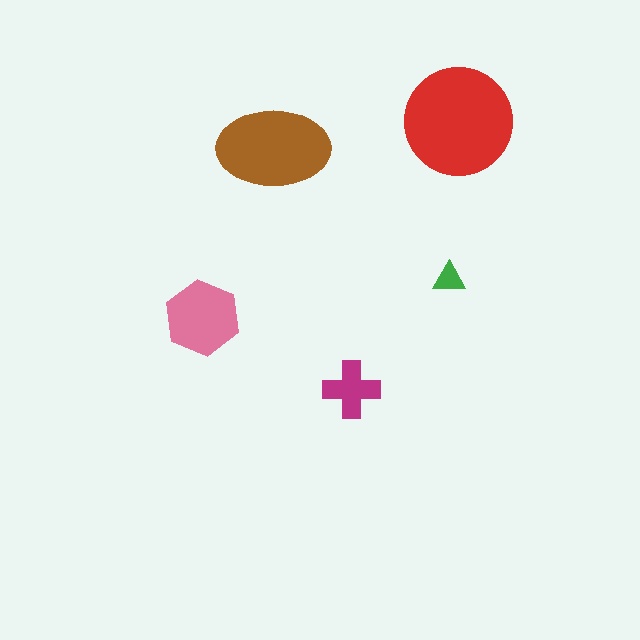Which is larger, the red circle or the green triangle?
The red circle.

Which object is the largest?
The red circle.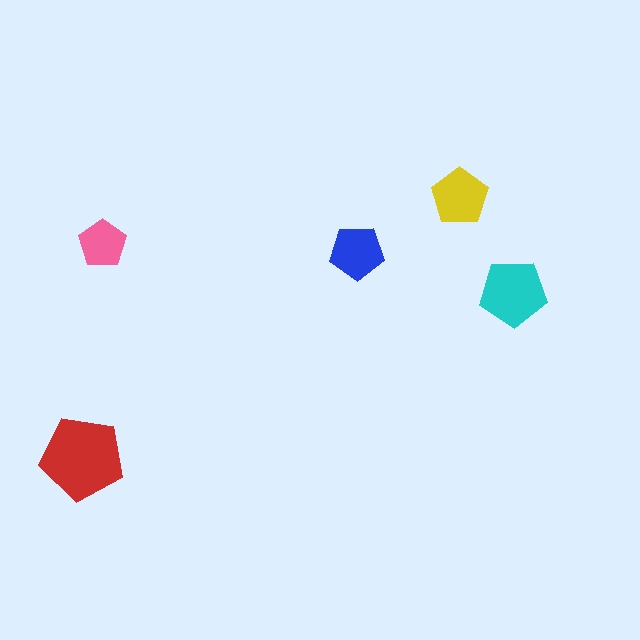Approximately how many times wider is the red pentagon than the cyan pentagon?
About 1.5 times wider.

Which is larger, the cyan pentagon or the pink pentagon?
The cyan one.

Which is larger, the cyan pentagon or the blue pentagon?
The cyan one.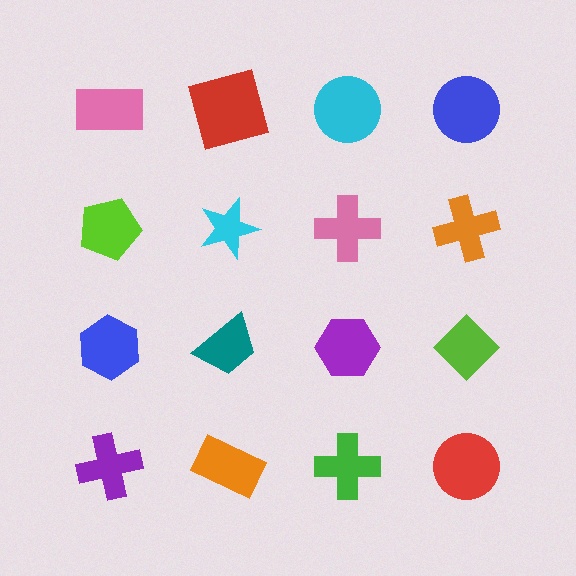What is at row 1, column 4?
A blue circle.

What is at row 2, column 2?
A cyan star.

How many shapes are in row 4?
4 shapes.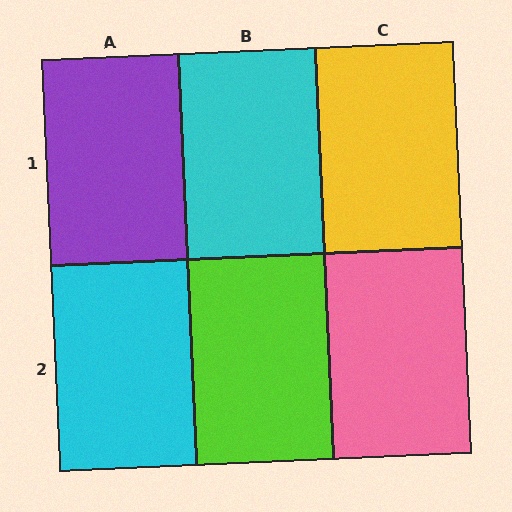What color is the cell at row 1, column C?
Yellow.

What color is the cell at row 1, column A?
Purple.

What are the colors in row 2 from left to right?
Cyan, lime, pink.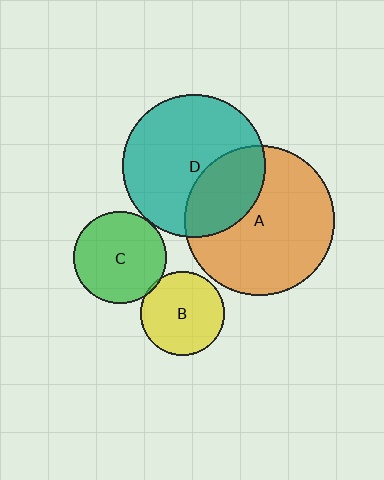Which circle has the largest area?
Circle A (orange).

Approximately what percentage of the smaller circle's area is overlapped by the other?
Approximately 5%.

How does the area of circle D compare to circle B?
Approximately 2.9 times.